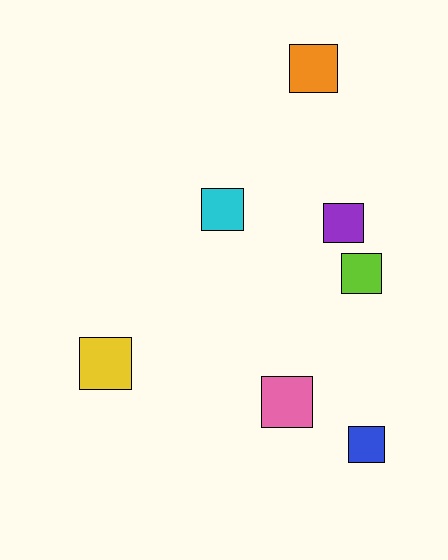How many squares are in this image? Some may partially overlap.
There are 7 squares.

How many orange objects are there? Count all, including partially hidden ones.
There is 1 orange object.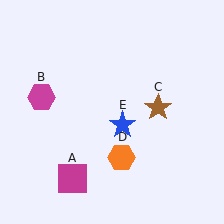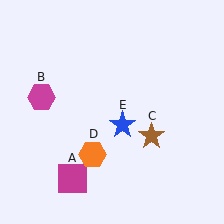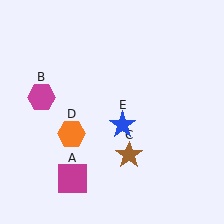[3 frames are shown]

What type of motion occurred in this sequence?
The brown star (object C), orange hexagon (object D) rotated clockwise around the center of the scene.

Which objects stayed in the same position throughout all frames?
Magenta square (object A) and magenta hexagon (object B) and blue star (object E) remained stationary.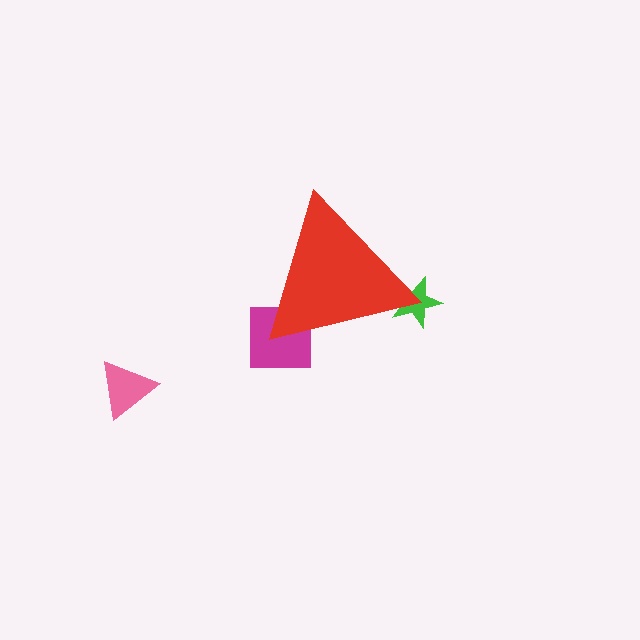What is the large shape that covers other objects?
A red triangle.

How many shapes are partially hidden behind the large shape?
2 shapes are partially hidden.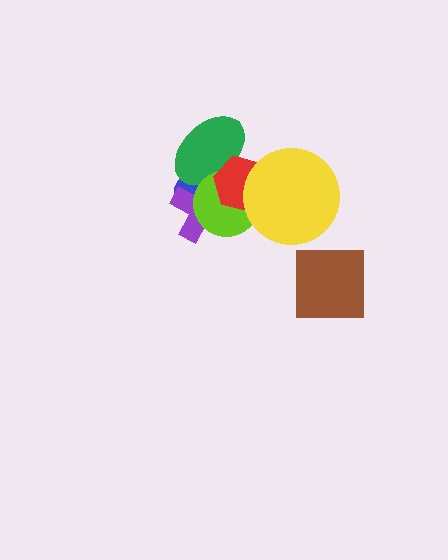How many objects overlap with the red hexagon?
5 objects overlap with the red hexagon.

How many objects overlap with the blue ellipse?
4 objects overlap with the blue ellipse.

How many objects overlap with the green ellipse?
4 objects overlap with the green ellipse.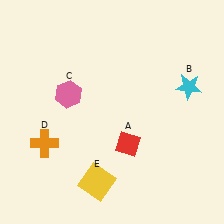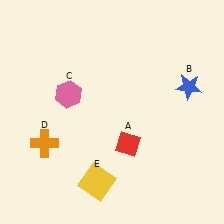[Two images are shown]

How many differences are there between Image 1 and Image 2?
There is 1 difference between the two images.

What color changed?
The star (B) changed from cyan in Image 1 to blue in Image 2.